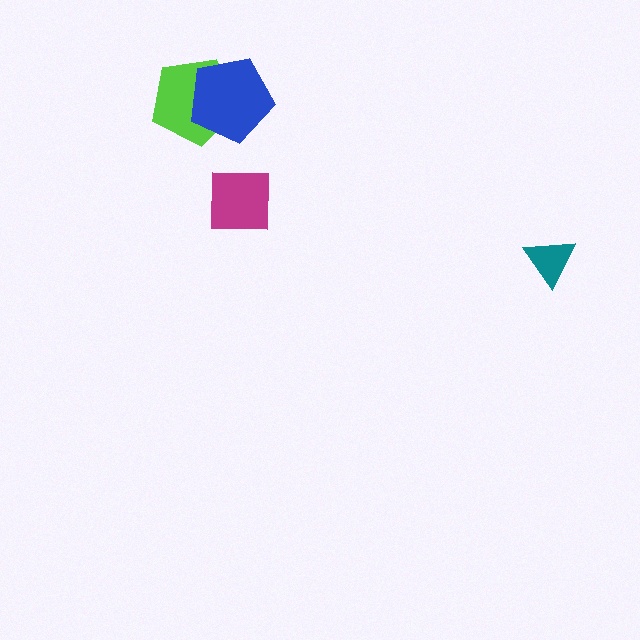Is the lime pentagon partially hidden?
Yes, it is partially covered by another shape.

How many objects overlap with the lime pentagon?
1 object overlaps with the lime pentagon.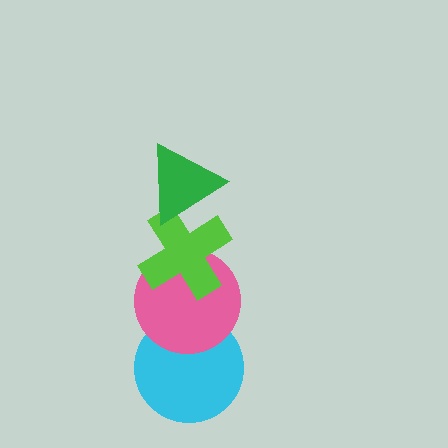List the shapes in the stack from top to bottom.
From top to bottom: the green triangle, the lime cross, the pink circle, the cyan circle.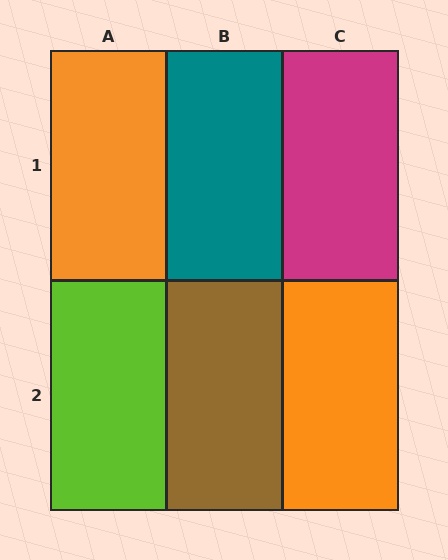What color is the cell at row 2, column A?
Lime.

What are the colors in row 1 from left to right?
Orange, teal, magenta.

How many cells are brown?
1 cell is brown.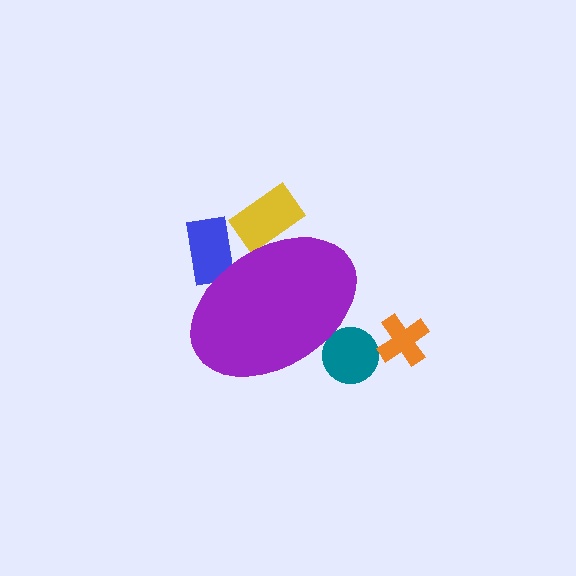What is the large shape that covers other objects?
A purple ellipse.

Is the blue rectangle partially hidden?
Yes, the blue rectangle is partially hidden behind the purple ellipse.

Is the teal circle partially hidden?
Yes, the teal circle is partially hidden behind the purple ellipse.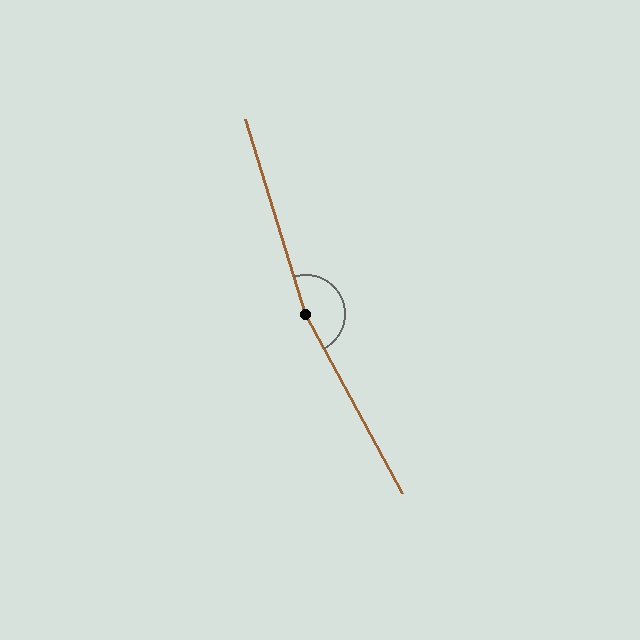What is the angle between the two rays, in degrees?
Approximately 169 degrees.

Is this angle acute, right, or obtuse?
It is obtuse.